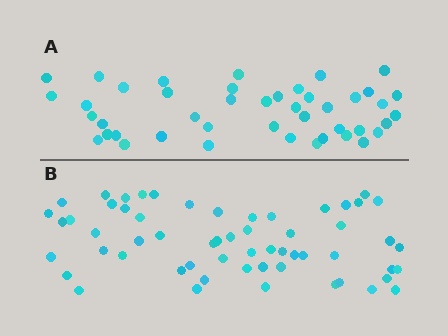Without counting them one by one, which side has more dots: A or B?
Region B (the bottom region) has more dots.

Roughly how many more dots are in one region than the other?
Region B has approximately 15 more dots than region A.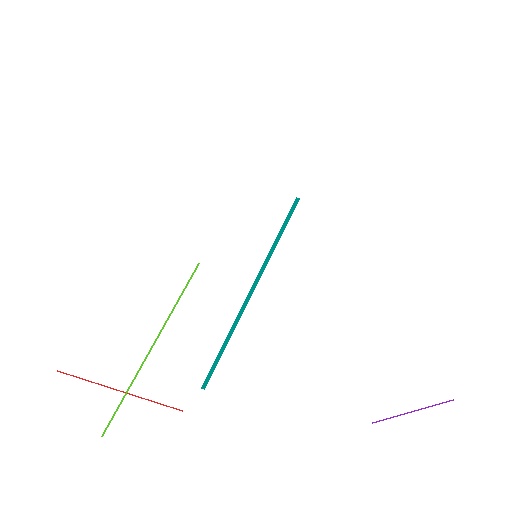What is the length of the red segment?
The red segment is approximately 132 pixels long.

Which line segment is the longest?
The teal line is the longest at approximately 214 pixels.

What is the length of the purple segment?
The purple segment is approximately 84 pixels long.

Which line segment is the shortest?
The purple line is the shortest at approximately 84 pixels.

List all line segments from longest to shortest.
From longest to shortest: teal, lime, red, purple.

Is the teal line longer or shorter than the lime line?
The teal line is longer than the lime line.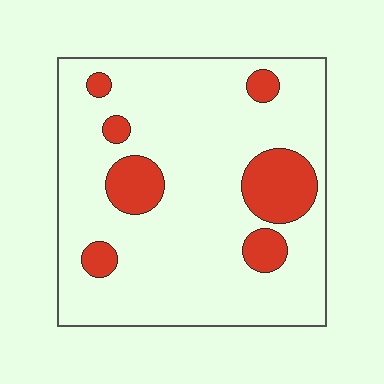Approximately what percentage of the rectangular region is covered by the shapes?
Approximately 15%.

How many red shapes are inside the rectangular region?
7.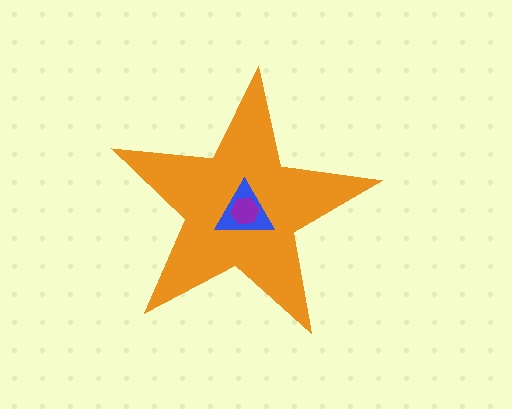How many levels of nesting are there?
3.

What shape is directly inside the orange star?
The blue triangle.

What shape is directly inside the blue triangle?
The purple hexagon.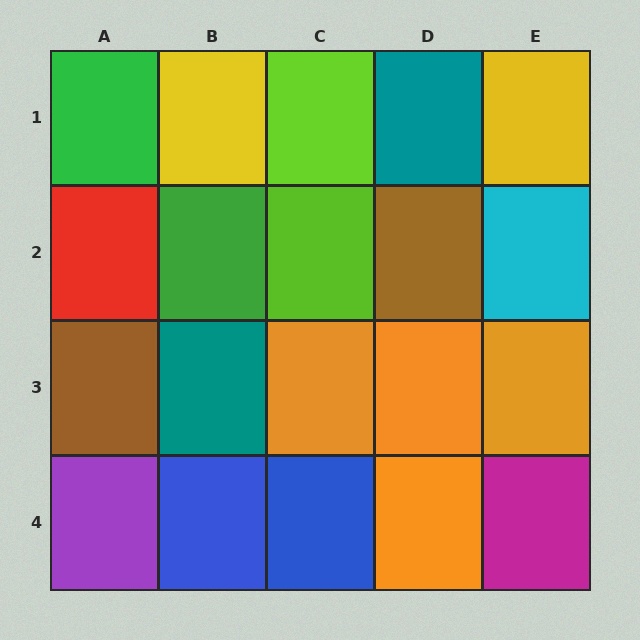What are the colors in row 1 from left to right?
Green, yellow, lime, teal, yellow.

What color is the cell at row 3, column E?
Orange.